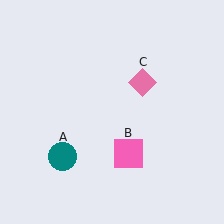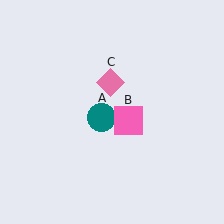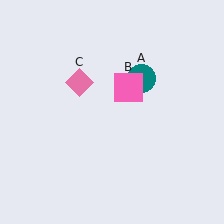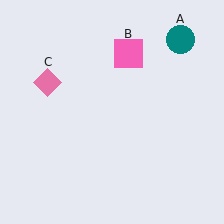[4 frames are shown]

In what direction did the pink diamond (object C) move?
The pink diamond (object C) moved left.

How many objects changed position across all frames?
3 objects changed position: teal circle (object A), pink square (object B), pink diamond (object C).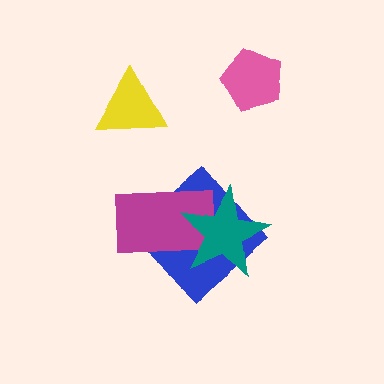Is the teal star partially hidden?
No, no other shape covers it.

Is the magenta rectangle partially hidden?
Yes, it is partially covered by another shape.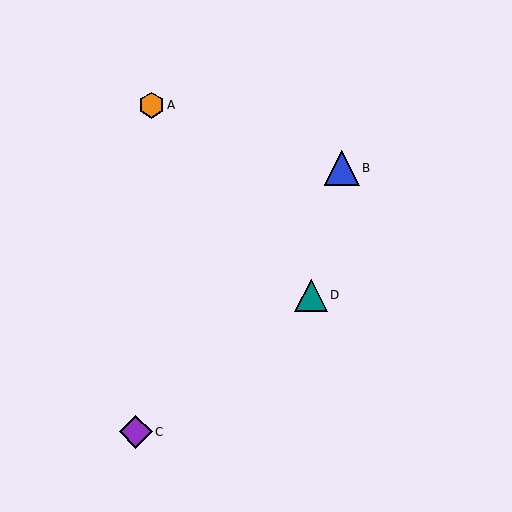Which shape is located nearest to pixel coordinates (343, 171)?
The blue triangle (labeled B) at (342, 168) is nearest to that location.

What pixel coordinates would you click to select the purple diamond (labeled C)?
Click at (136, 432) to select the purple diamond C.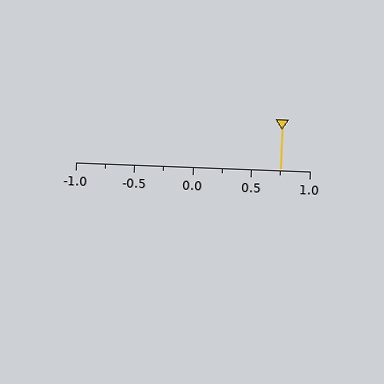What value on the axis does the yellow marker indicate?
The marker indicates approximately 0.75.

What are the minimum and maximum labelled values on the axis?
The axis runs from -1.0 to 1.0.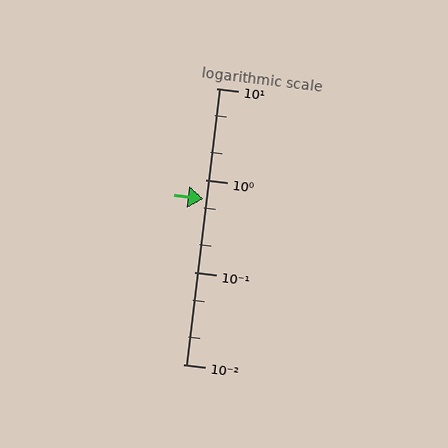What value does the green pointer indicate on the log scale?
The pointer indicates approximately 0.63.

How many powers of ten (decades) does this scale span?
The scale spans 3 decades, from 0.01 to 10.